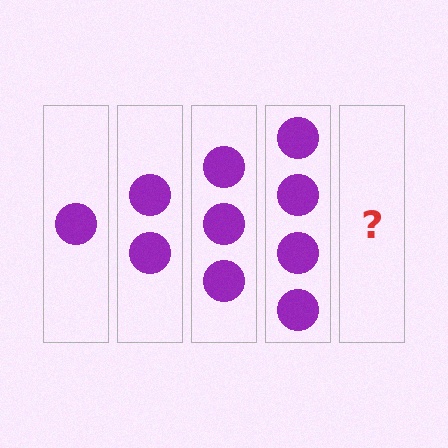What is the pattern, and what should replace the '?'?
The pattern is that each step adds one more circle. The '?' should be 5 circles.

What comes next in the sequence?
The next element should be 5 circles.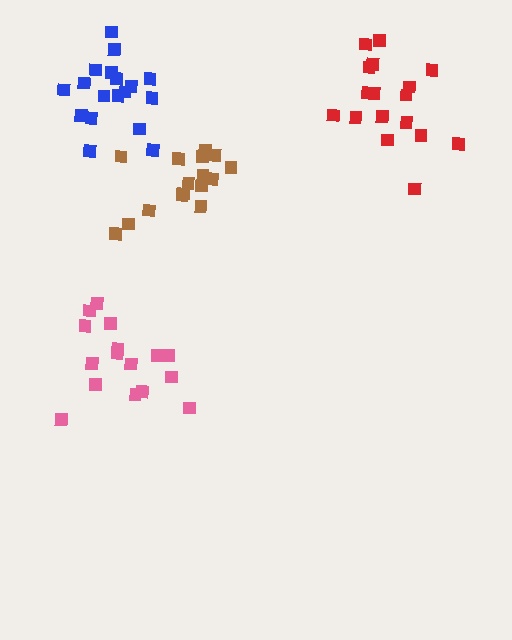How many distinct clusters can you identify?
There are 4 distinct clusters.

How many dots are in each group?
Group 1: 17 dots, Group 2: 18 dots, Group 3: 16 dots, Group 4: 16 dots (67 total).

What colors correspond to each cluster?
The clusters are colored: red, blue, pink, brown.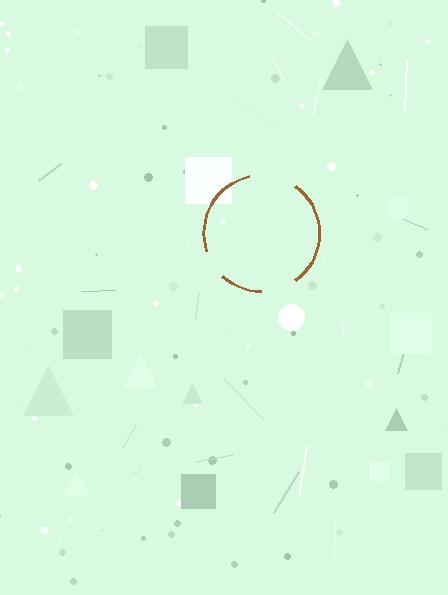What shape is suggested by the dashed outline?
The dashed outline suggests a circle.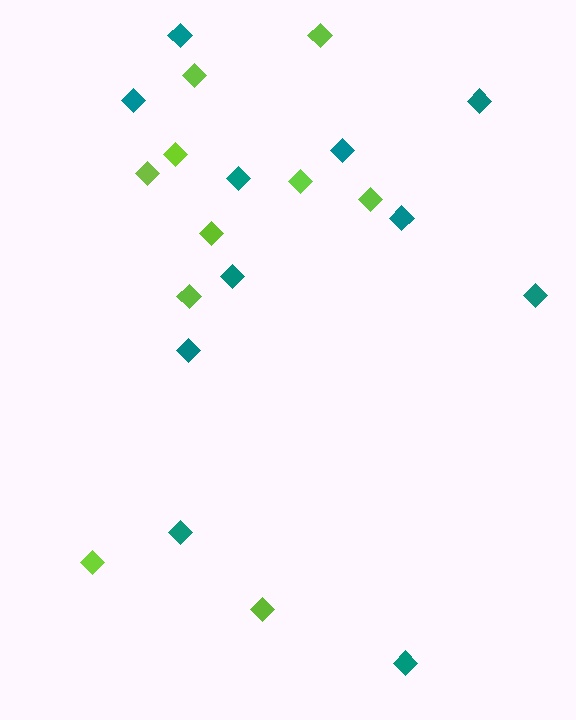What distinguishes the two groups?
There are 2 groups: one group of teal diamonds (11) and one group of lime diamonds (10).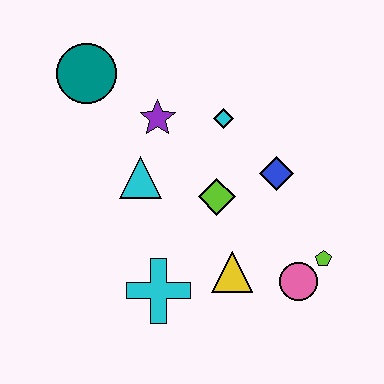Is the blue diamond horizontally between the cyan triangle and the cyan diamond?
No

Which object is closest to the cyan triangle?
The purple star is closest to the cyan triangle.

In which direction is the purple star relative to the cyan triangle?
The purple star is above the cyan triangle.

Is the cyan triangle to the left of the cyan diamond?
Yes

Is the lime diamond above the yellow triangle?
Yes